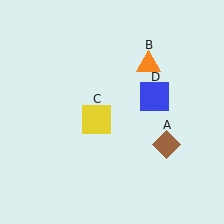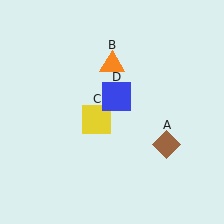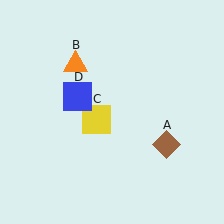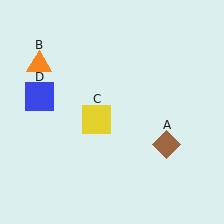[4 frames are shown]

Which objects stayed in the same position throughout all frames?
Brown diamond (object A) and yellow square (object C) remained stationary.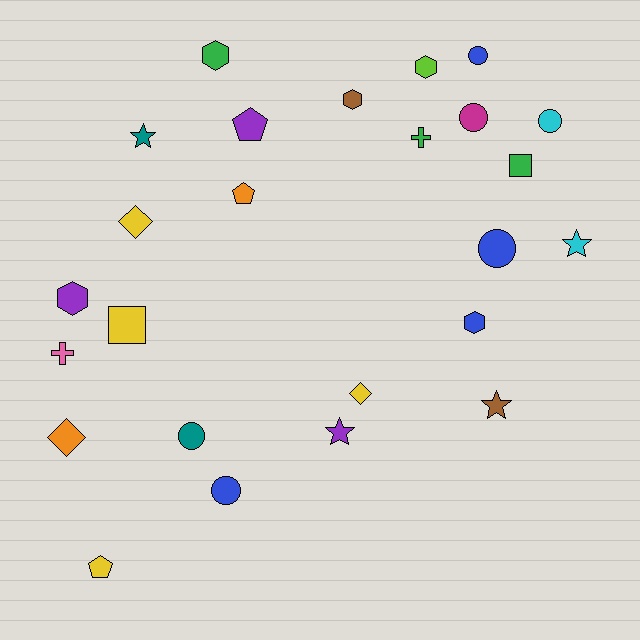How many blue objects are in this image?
There are 4 blue objects.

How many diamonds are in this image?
There are 3 diamonds.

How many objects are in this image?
There are 25 objects.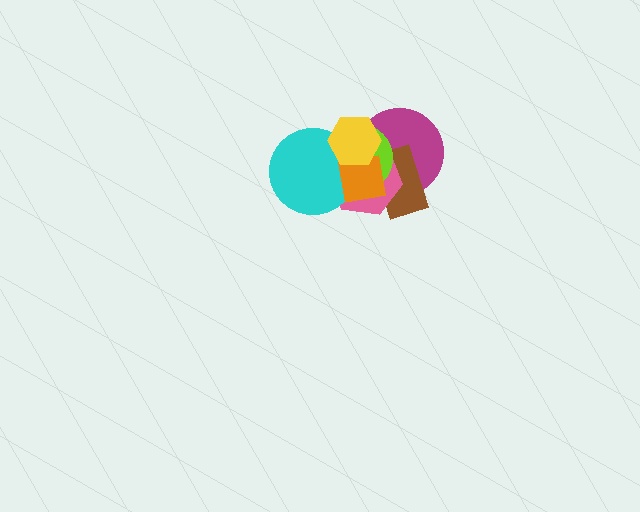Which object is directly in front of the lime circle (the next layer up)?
The cyan circle is directly in front of the lime circle.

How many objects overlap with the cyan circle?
4 objects overlap with the cyan circle.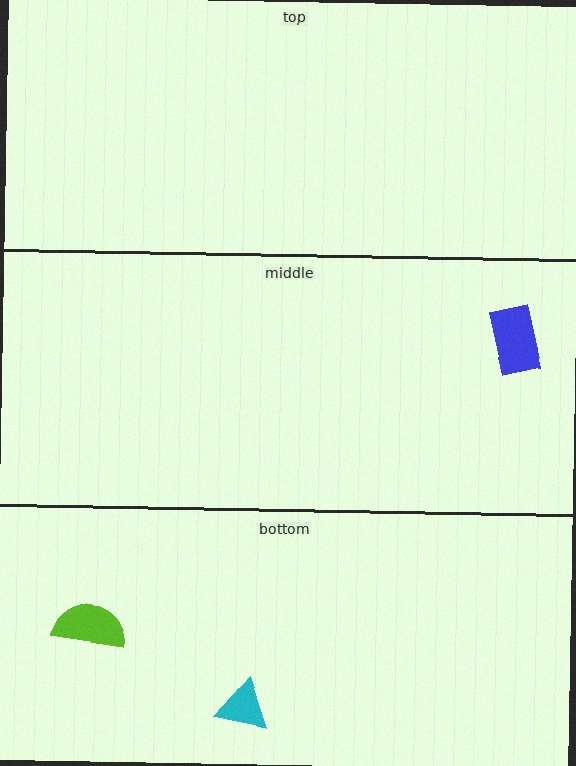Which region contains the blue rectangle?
The middle region.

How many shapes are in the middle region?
1.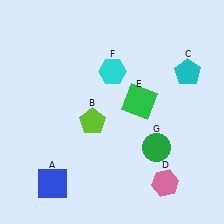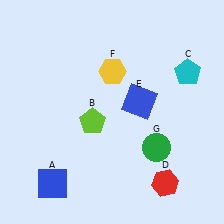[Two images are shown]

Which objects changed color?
D changed from pink to red. E changed from green to blue. F changed from cyan to yellow.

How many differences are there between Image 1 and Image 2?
There are 3 differences between the two images.